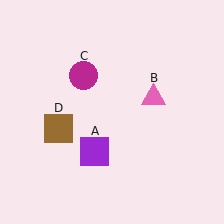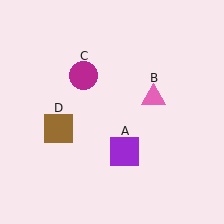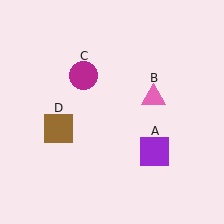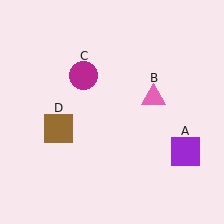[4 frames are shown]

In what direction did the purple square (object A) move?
The purple square (object A) moved right.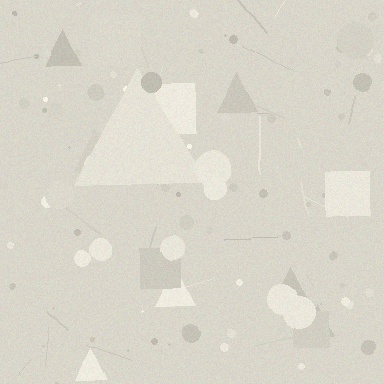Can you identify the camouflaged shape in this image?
The camouflaged shape is a triangle.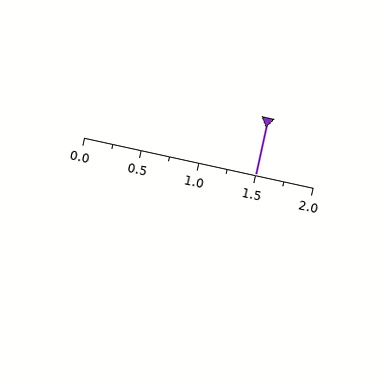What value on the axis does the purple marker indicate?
The marker indicates approximately 1.5.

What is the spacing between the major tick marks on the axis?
The major ticks are spaced 0.5 apart.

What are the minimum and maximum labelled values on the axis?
The axis runs from 0.0 to 2.0.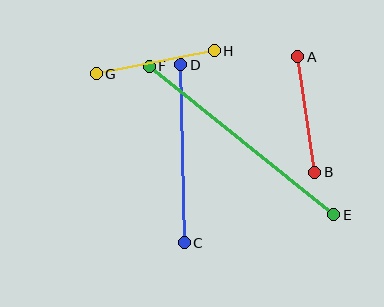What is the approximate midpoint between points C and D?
The midpoint is at approximately (182, 154) pixels.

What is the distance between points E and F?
The distance is approximately 237 pixels.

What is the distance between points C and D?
The distance is approximately 178 pixels.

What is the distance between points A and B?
The distance is approximately 117 pixels.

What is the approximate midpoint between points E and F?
The midpoint is at approximately (241, 141) pixels.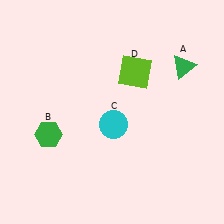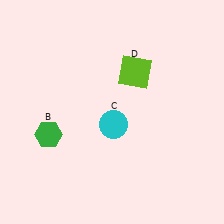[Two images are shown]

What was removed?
The green triangle (A) was removed in Image 2.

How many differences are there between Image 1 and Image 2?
There is 1 difference between the two images.